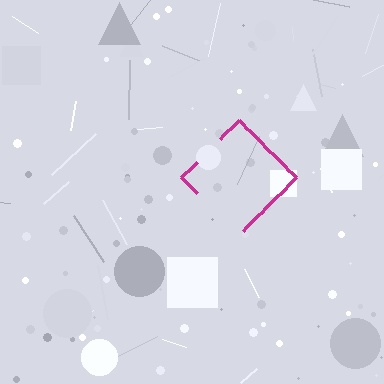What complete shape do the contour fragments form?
The contour fragments form a diamond.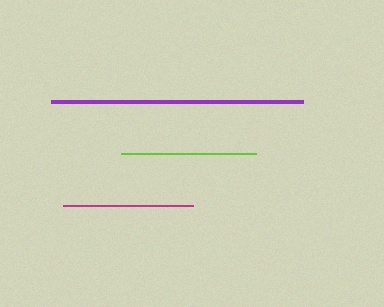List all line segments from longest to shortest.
From longest to shortest: purple, lime, magenta.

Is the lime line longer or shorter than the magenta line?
The lime line is longer than the magenta line.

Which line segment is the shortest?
The magenta line is the shortest at approximately 130 pixels.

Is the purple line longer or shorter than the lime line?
The purple line is longer than the lime line.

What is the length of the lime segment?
The lime segment is approximately 135 pixels long.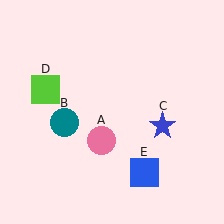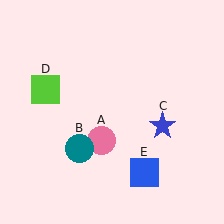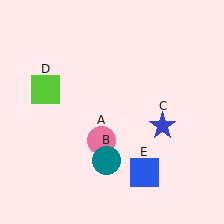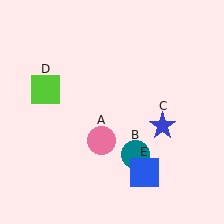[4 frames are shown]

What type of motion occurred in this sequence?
The teal circle (object B) rotated counterclockwise around the center of the scene.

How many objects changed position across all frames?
1 object changed position: teal circle (object B).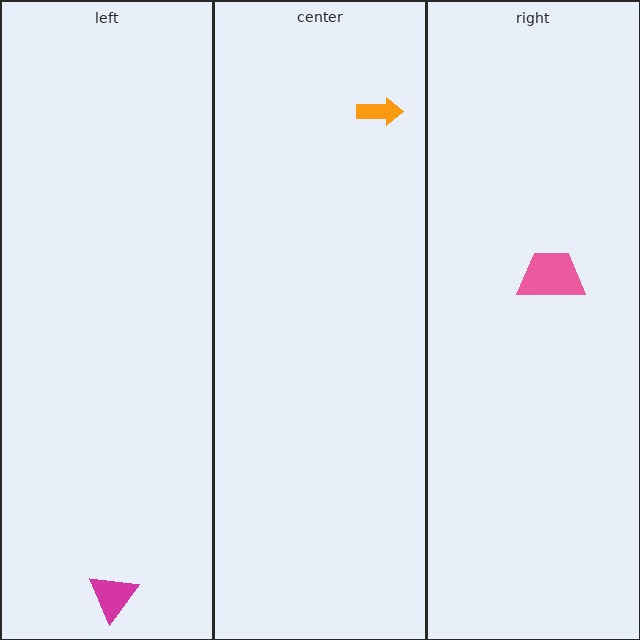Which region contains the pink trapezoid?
The right region.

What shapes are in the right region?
The pink trapezoid.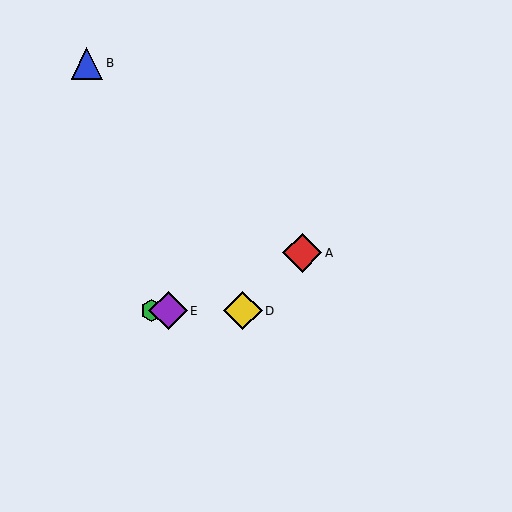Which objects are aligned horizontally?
Objects C, D, E are aligned horizontally.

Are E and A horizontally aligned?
No, E is at y≈311 and A is at y≈253.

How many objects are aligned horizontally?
3 objects (C, D, E) are aligned horizontally.